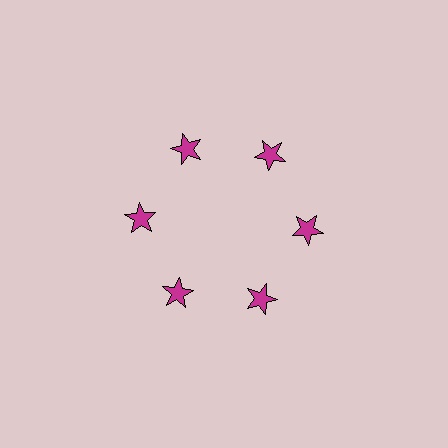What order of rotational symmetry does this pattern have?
This pattern has 6-fold rotational symmetry.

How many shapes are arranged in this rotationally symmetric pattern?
There are 6 shapes, arranged in 6 groups of 1.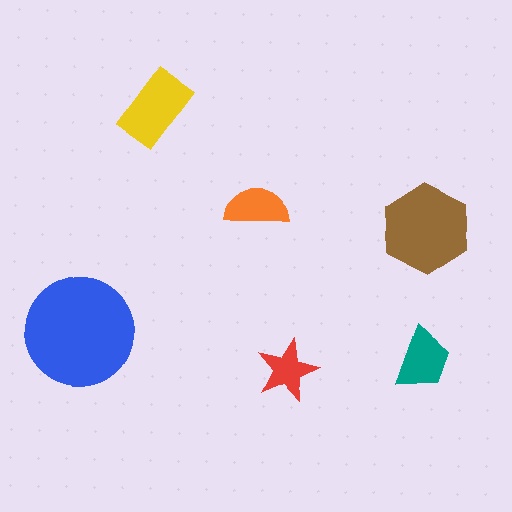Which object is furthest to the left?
The blue circle is leftmost.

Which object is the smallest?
The red star.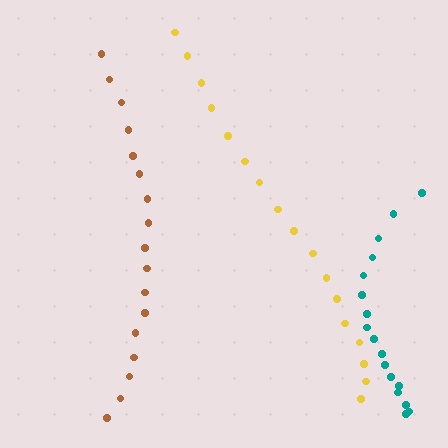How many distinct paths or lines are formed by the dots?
There are 3 distinct paths.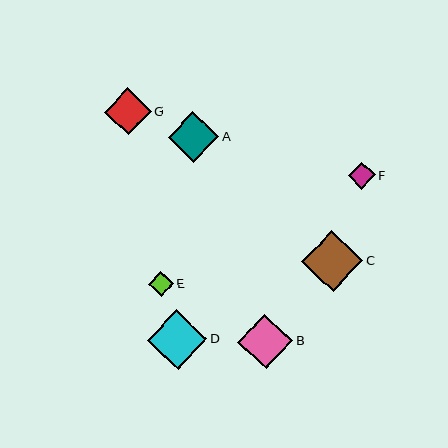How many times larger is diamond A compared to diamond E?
Diamond A is approximately 2.0 times the size of diamond E.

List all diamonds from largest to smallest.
From largest to smallest: C, D, B, A, G, F, E.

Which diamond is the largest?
Diamond C is the largest with a size of approximately 61 pixels.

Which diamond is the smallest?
Diamond E is the smallest with a size of approximately 25 pixels.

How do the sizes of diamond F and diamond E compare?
Diamond F and diamond E are approximately the same size.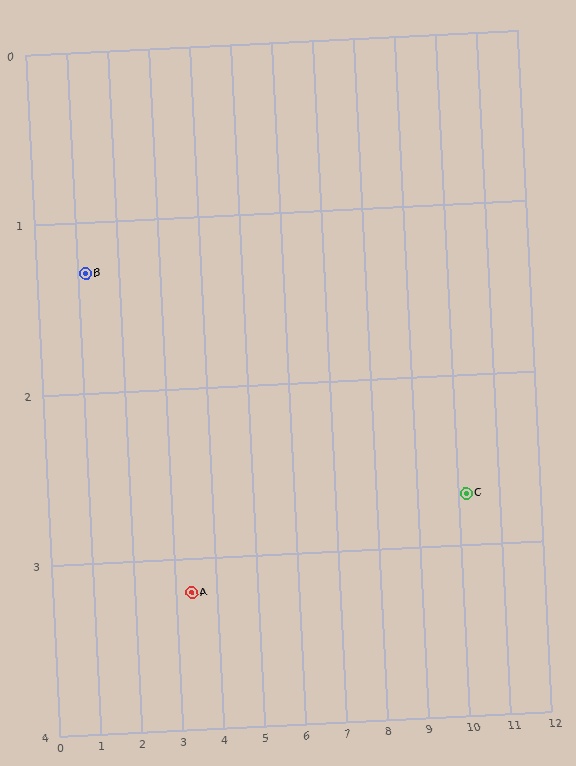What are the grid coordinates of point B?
Point B is at approximately (1.2, 1.3).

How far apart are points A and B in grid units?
Points A and B are about 2.9 grid units apart.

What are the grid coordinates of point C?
Point C is at approximately (10.2, 2.7).